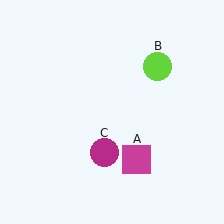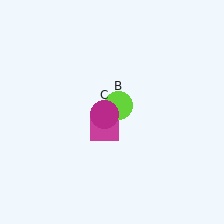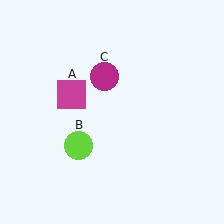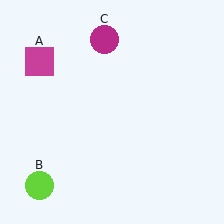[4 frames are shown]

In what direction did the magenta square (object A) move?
The magenta square (object A) moved up and to the left.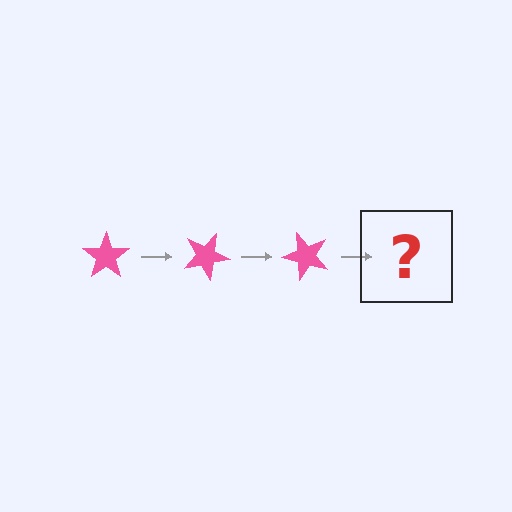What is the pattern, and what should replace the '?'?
The pattern is that the star rotates 25 degrees each step. The '?' should be a pink star rotated 75 degrees.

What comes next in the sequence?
The next element should be a pink star rotated 75 degrees.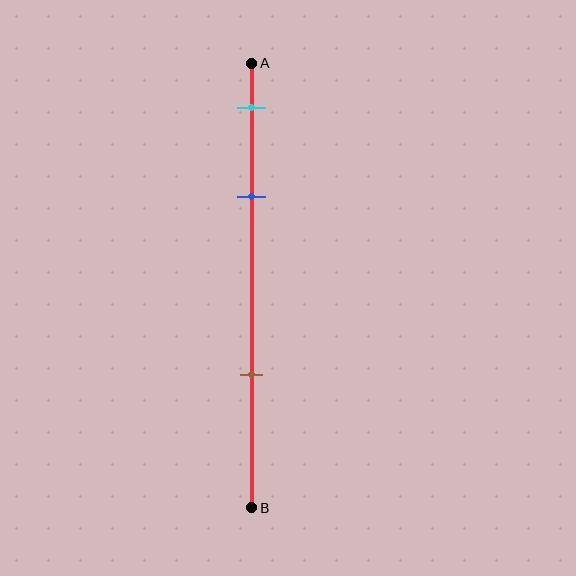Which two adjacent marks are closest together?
The cyan and blue marks are the closest adjacent pair.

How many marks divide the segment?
There are 3 marks dividing the segment.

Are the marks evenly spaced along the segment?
No, the marks are not evenly spaced.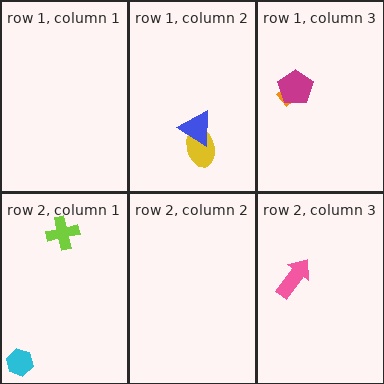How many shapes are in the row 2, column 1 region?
2.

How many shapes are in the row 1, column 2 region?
2.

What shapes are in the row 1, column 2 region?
The yellow ellipse, the blue triangle.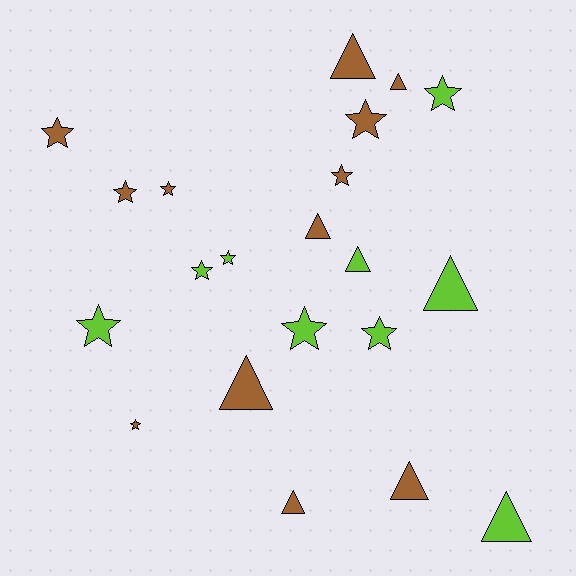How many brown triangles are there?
There are 6 brown triangles.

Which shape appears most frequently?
Star, with 12 objects.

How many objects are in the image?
There are 21 objects.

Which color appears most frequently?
Brown, with 12 objects.